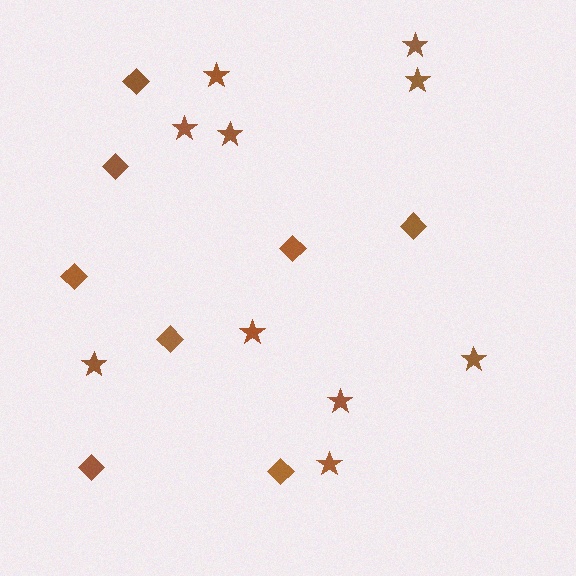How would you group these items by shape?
There are 2 groups: one group of stars (10) and one group of diamonds (8).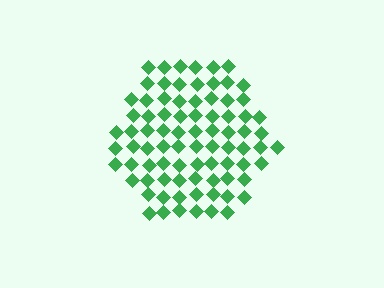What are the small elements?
The small elements are diamonds.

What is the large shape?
The large shape is a hexagon.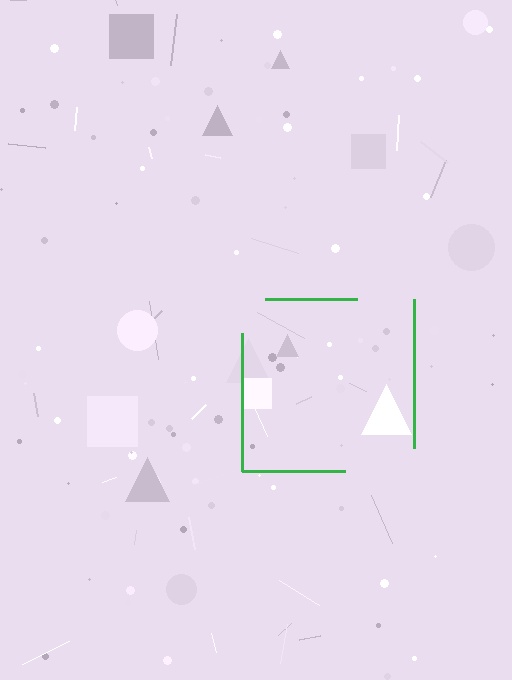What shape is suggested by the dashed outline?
The dashed outline suggests a square.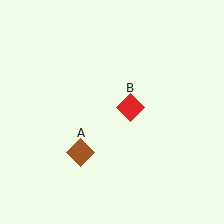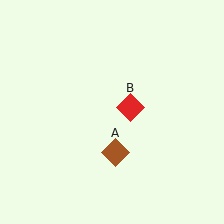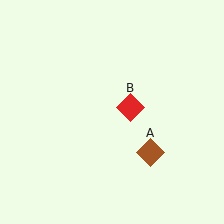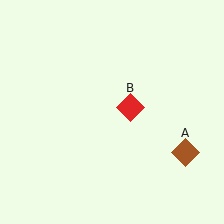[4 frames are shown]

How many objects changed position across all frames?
1 object changed position: brown diamond (object A).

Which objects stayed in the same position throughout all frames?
Red diamond (object B) remained stationary.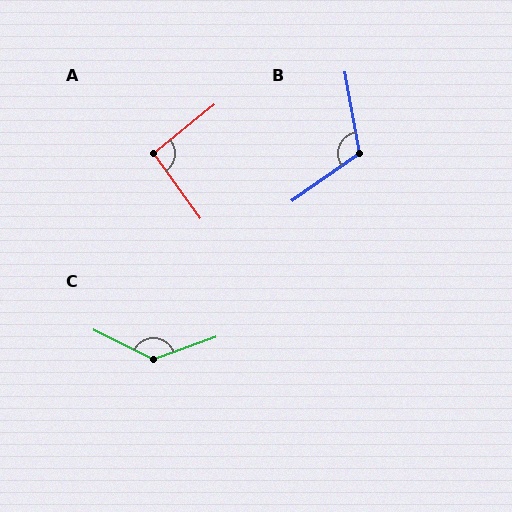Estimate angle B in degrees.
Approximately 115 degrees.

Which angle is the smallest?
A, at approximately 93 degrees.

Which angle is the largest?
C, at approximately 133 degrees.